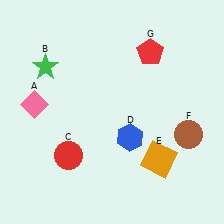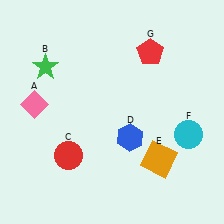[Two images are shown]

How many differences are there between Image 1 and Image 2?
There is 1 difference between the two images.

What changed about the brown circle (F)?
In Image 1, F is brown. In Image 2, it changed to cyan.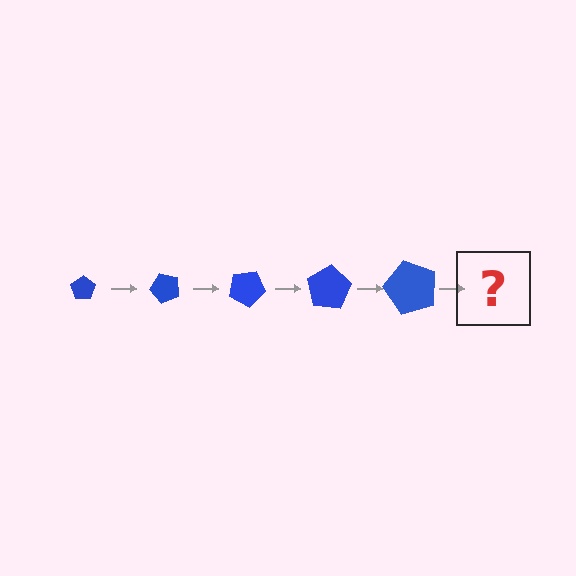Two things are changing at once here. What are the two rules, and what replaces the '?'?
The two rules are that the pentagon grows larger each step and it rotates 50 degrees each step. The '?' should be a pentagon, larger than the previous one and rotated 250 degrees from the start.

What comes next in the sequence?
The next element should be a pentagon, larger than the previous one and rotated 250 degrees from the start.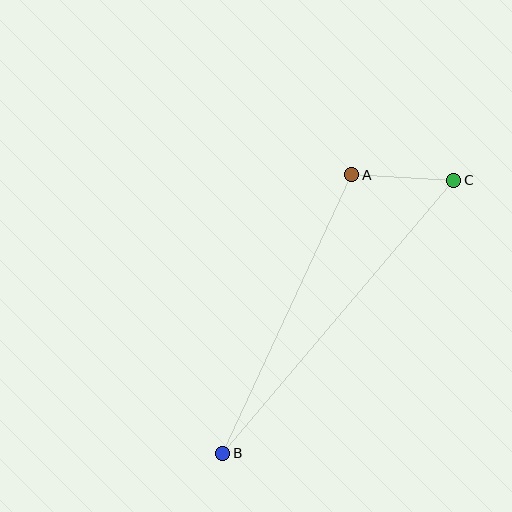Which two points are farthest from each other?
Points B and C are farthest from each other.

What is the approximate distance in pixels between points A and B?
The distance between A and B is approximately 307 pixels.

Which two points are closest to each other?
Points A and C are closest to each other.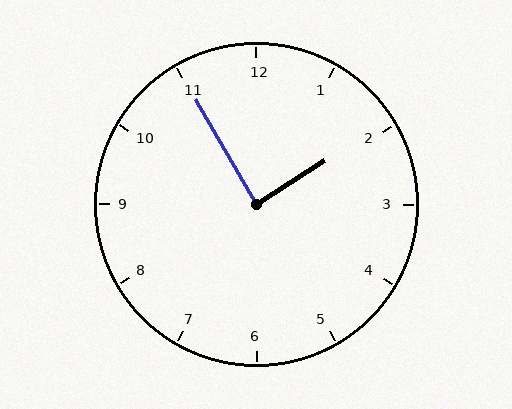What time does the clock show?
1:55.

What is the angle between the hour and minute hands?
Approximately 88 degrees.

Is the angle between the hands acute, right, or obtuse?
It is right.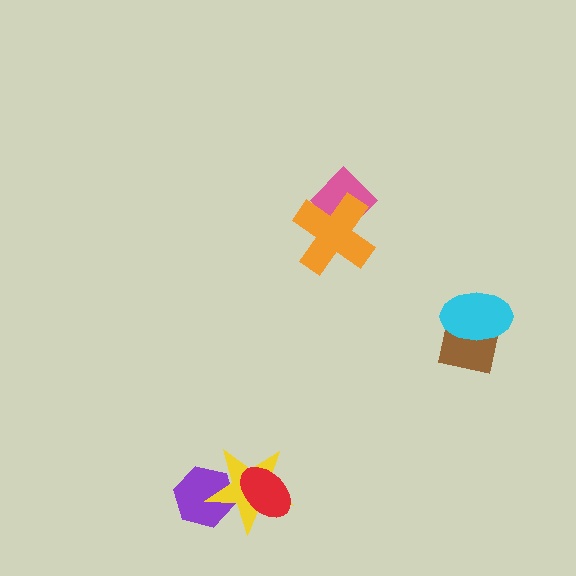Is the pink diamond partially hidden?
Yes, it is partially covered by another shape.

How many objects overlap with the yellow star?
2 objects overlap with the yellow star.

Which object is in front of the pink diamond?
The orange cross is in front of the pink diamond.